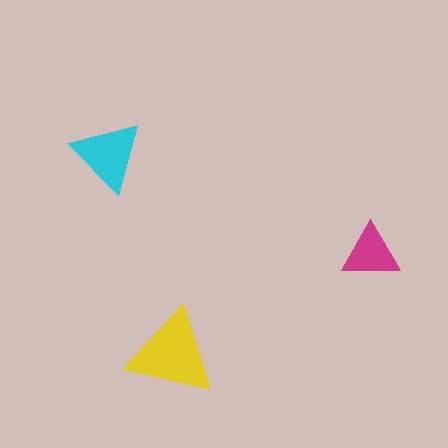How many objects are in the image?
There are 3 objects in the image.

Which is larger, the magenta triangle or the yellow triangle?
The yellow one.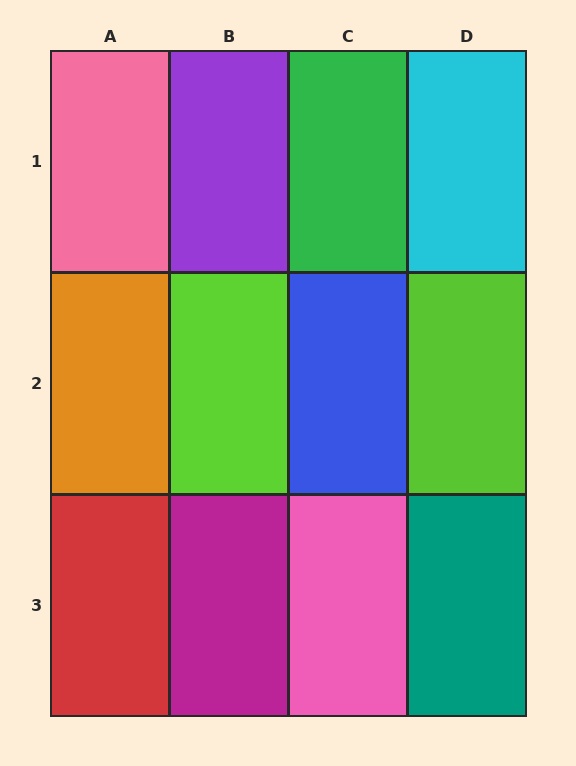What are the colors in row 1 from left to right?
Pink, purple, green, cyan.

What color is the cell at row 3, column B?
Magenta.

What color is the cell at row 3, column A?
Red.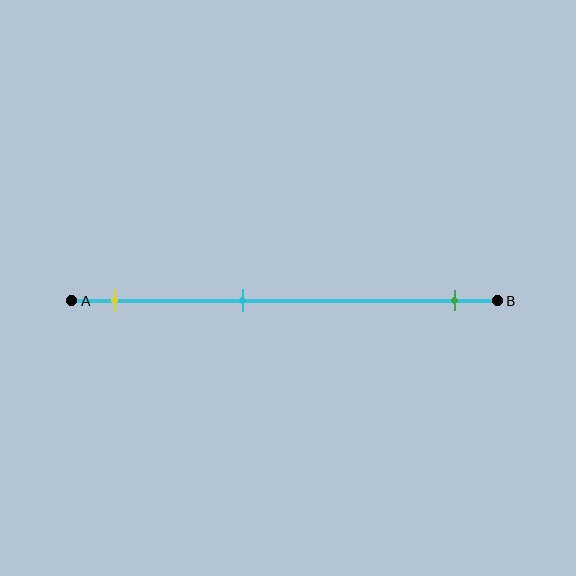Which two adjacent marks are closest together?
The yellow and cyan marks are the closest adjacent pair.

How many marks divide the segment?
There are 3 marks dividing the segment.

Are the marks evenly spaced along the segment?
No, the marks are not evenly spaced.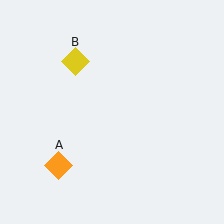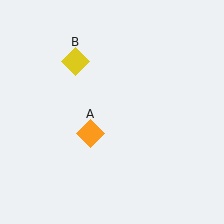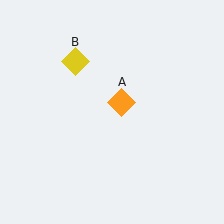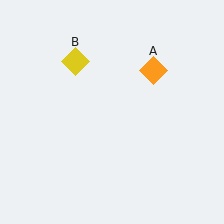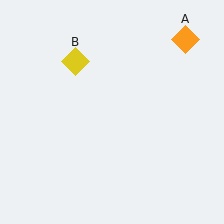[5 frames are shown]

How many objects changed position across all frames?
1 object changed position: orange diamond (object A).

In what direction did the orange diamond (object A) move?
The orange diamond (object A) moved up and to the right.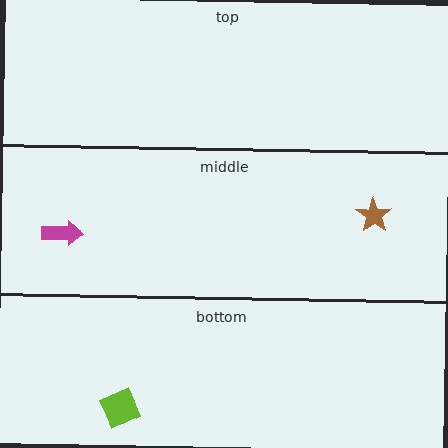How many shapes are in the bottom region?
1.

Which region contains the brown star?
The middle region.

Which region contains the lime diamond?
The bottom region.